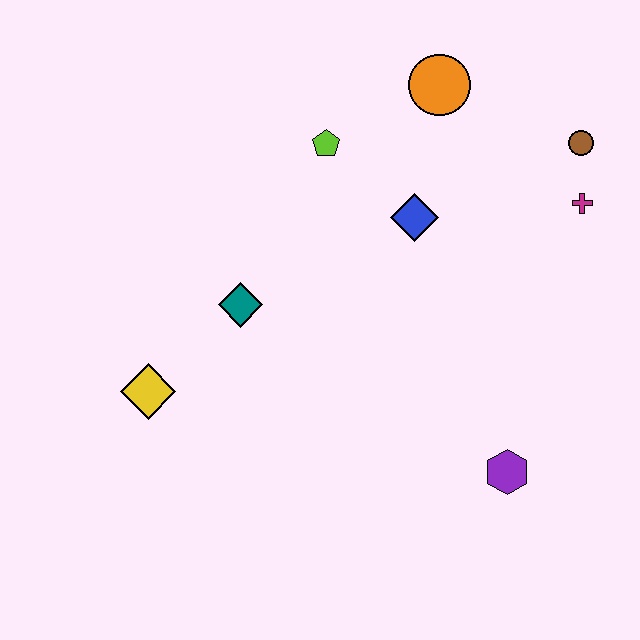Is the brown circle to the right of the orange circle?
Yes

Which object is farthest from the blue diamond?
The yellow diamond is farthest from the blue diamond.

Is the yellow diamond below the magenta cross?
Yes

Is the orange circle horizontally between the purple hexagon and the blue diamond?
Yes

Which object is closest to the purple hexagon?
The blue diamond is closest to the purple hexagon.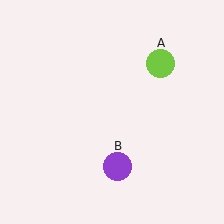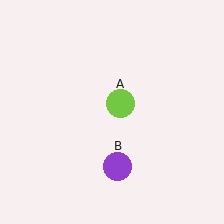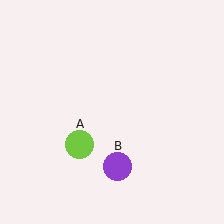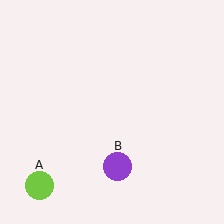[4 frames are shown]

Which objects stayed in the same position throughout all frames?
Purple circle (object B) remained stationary.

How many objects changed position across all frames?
1 object changed position: lime circle (object A).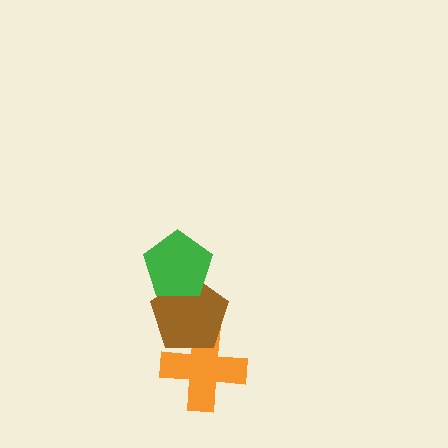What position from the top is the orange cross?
The orange cross is 3rd from the top.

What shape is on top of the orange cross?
The brown pentagon is on top of the orange cross.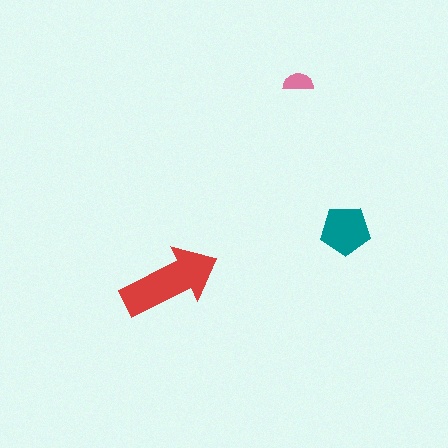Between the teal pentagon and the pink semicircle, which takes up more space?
The teal pentagon.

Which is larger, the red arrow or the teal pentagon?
The red arrow.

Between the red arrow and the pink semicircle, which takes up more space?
The red arrow.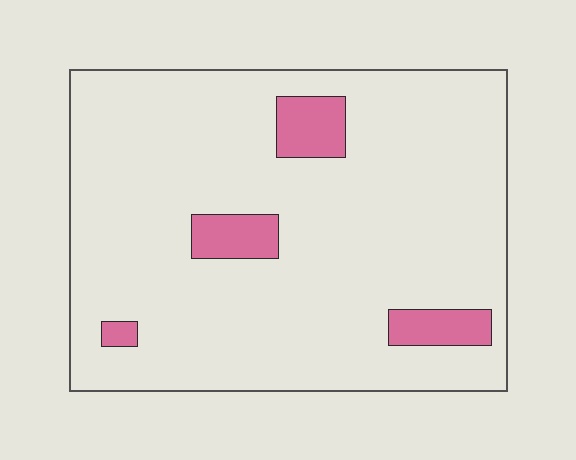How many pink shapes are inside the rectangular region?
4.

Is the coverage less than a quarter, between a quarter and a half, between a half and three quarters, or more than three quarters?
Less than a quarter.